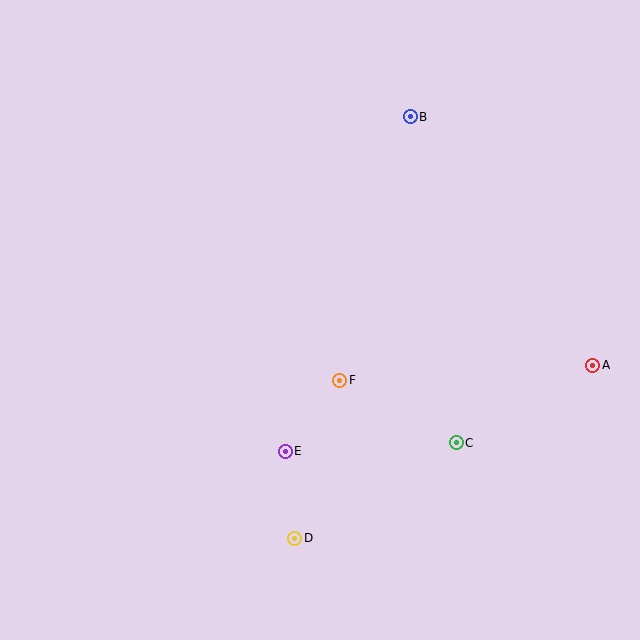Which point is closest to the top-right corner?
Point B is closest to the top-right corner.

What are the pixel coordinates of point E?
Point E is at (285, 451).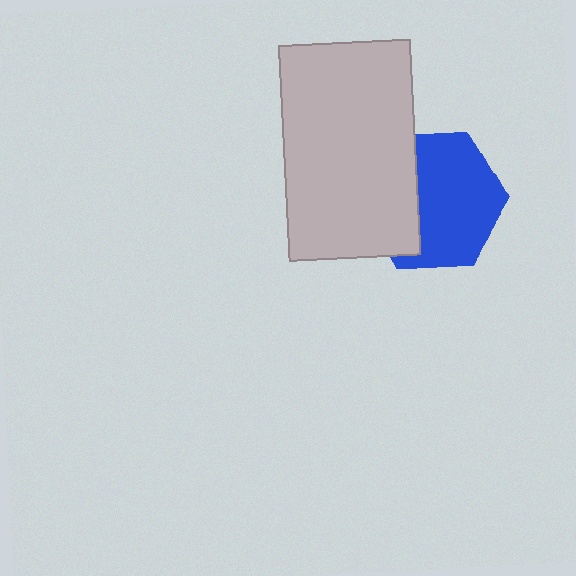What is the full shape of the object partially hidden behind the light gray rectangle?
The partially hidden object is a blue hexagon.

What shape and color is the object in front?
The object in front is a light gray rectangle.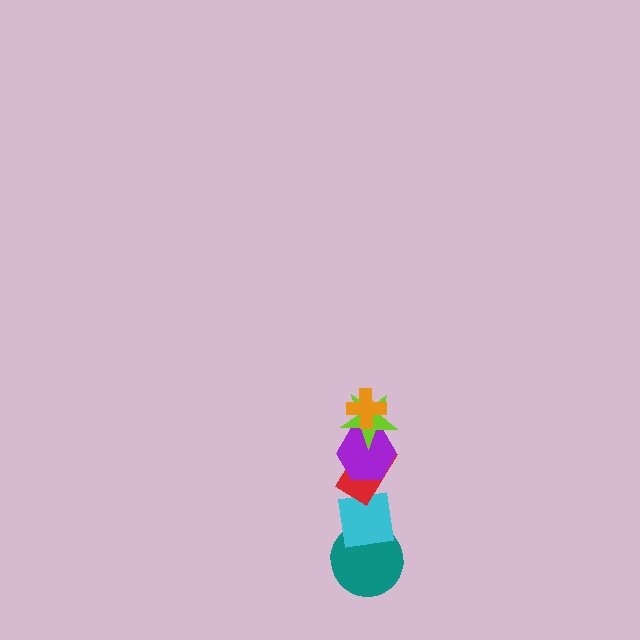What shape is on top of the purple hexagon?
The lime star is on top of the purple hexagon.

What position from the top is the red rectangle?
The red rectangle is 4th from the top.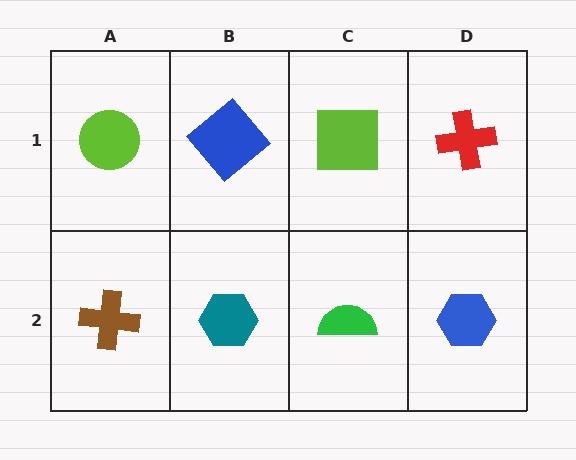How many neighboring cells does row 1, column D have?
2.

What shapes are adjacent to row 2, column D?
A red cross (row 1, column D), a green semicircle (row 2, column C).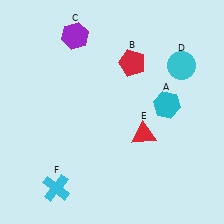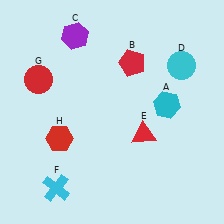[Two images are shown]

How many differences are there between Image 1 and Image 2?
There are 2 differences between the two images.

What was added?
A red circle (G), a red hexagon (H) were added in Image 2.